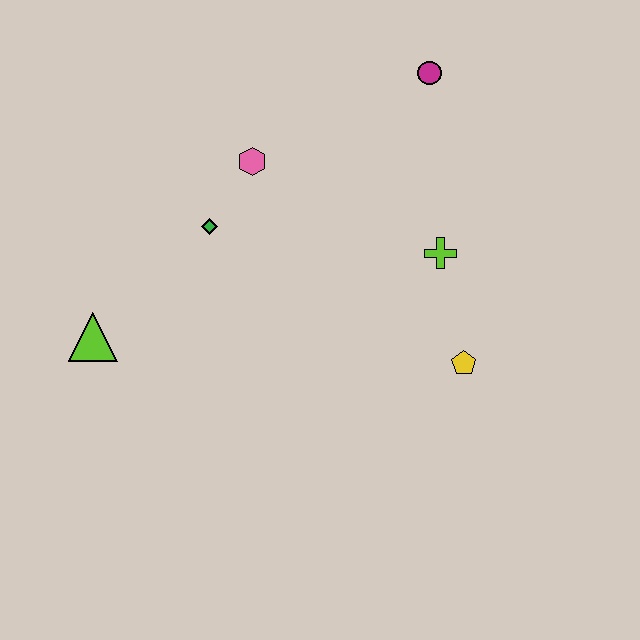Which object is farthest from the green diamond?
The yellow pentagon is farthest from the green diamond.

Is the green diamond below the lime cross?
No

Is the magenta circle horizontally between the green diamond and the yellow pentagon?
Yes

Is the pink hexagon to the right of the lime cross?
No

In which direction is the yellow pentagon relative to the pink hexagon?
The yellow pentagon is to the right of the pink hexagon.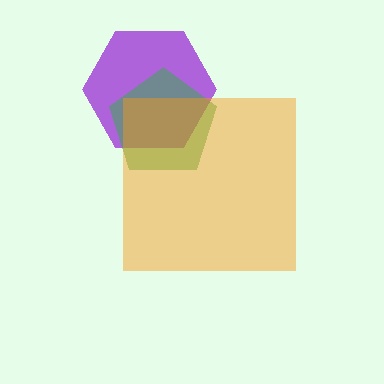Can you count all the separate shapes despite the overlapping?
Yes, there are 3 separate shapes.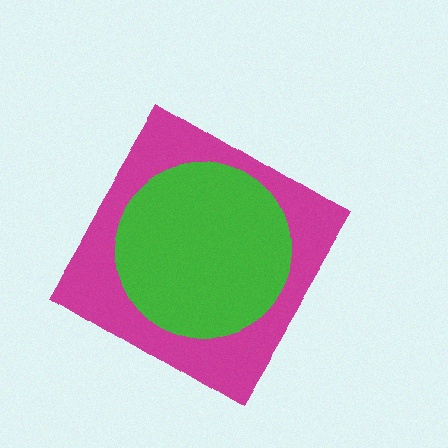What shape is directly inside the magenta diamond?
The green circle.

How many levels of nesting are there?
2.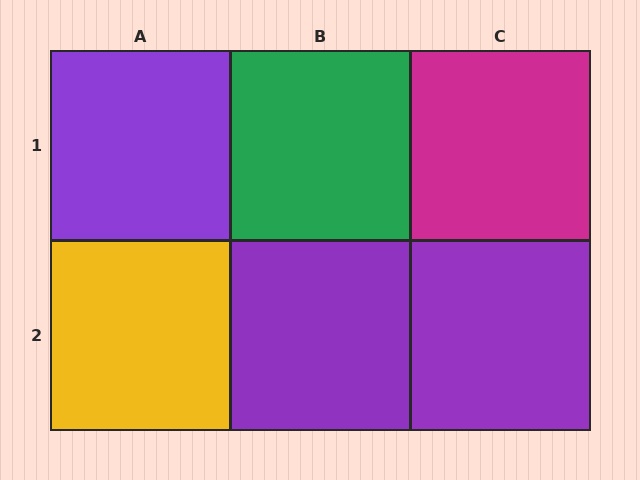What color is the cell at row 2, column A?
Yellow.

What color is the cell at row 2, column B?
Purple.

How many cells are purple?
3 cells are purple.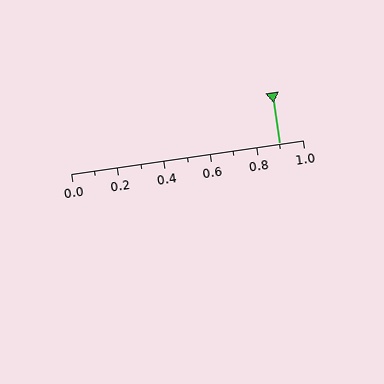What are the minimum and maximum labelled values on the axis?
The axis runs from 0.0 to 1.0.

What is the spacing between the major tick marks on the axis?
The major ticks are spaced 0.2 apart.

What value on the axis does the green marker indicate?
The marker indicates approximately 0.9.